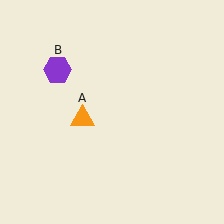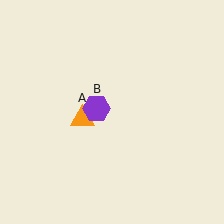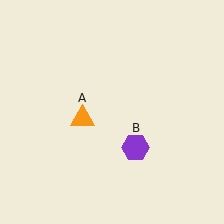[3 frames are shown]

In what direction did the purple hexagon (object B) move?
The purple hexagon (object B) moved down and to the right.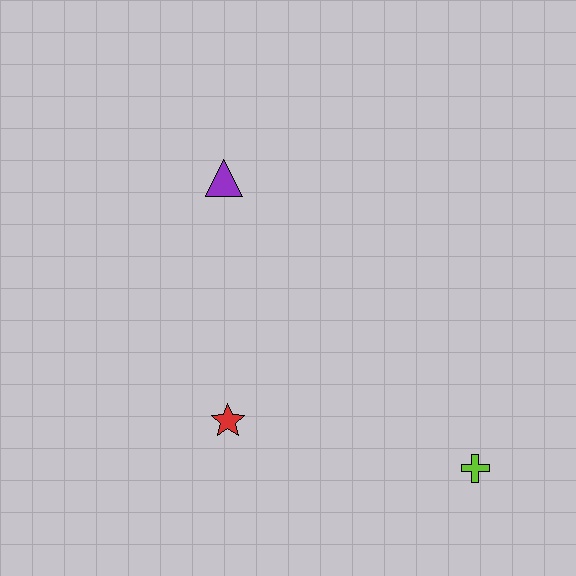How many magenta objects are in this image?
There are no magenta objects.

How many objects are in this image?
There are 3 objects.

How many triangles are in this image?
There is 1 triangle.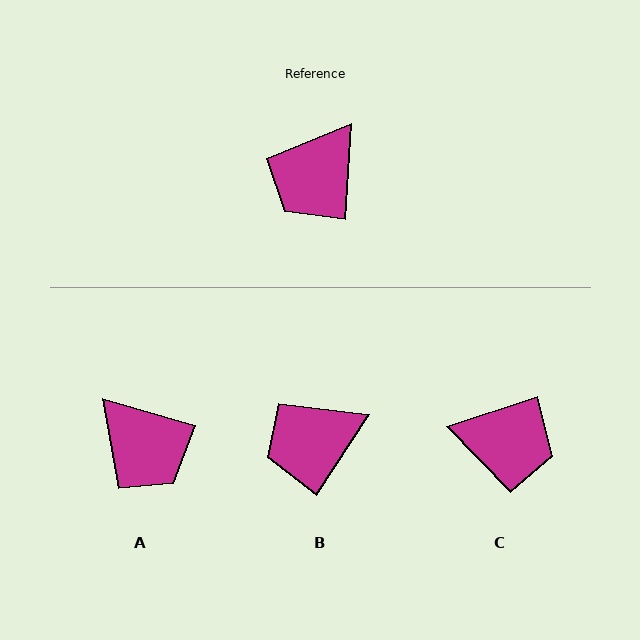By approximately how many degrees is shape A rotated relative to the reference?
Approximately 77 degrees counter-clockwise.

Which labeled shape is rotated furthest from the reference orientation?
C, about 112 degrees away.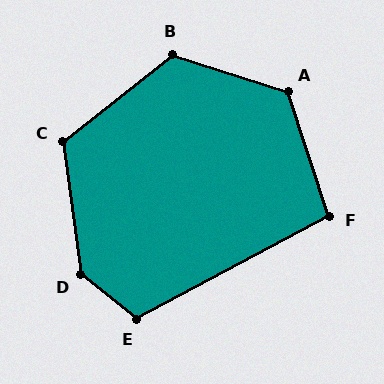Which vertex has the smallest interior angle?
F, at approximately 100 degrees.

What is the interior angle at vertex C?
Approximately 121 degrees (obtuse).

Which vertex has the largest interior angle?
D, at approximately 136 degrees.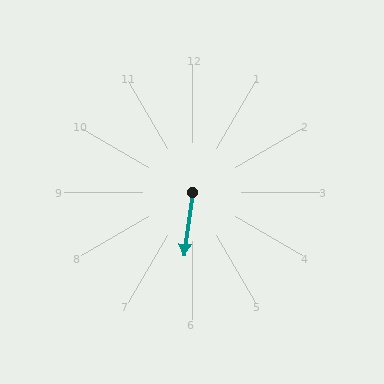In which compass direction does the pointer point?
South.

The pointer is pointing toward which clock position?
Roughly 6 o'clock.